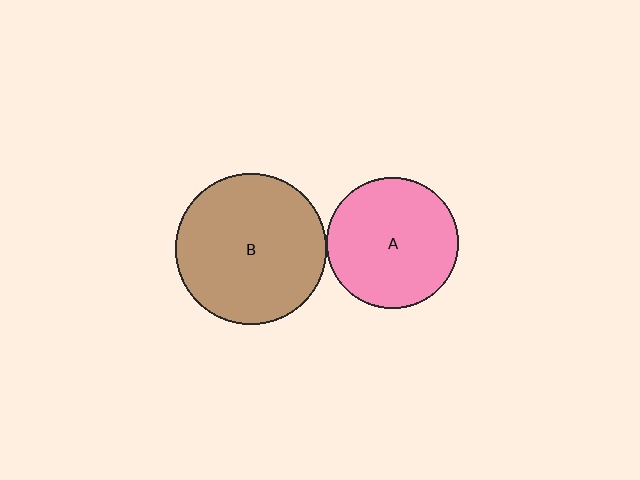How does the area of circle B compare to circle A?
Approximately 1.3 times.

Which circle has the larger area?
Circle B (brown).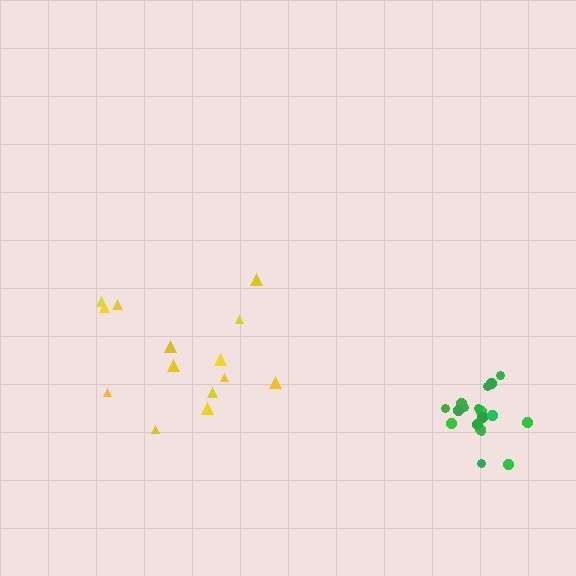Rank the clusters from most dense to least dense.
green, yellow.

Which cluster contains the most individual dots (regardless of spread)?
Green (18).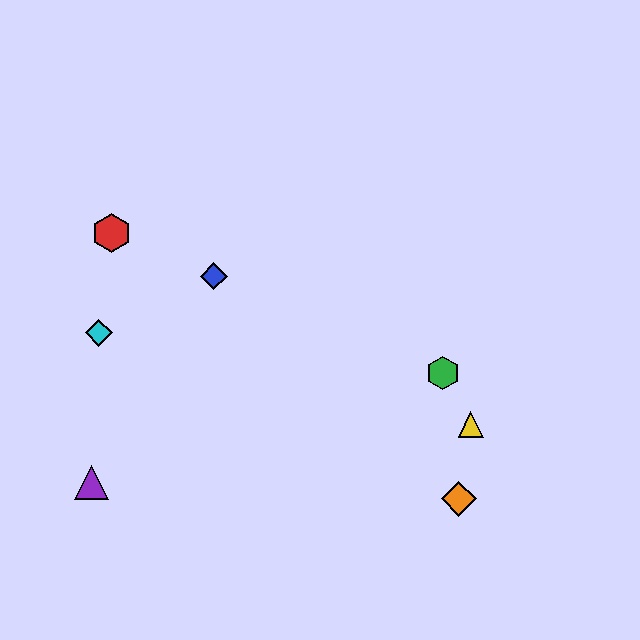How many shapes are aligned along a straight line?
3 shapes (the red hexagon, the blue diamond, the green hexagon) are aligned along a straight line.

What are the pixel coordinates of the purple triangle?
The purple triangle is at (91, 483).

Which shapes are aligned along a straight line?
The red hexagon, the blue diamond, the green hexagon are aligned along a straight line.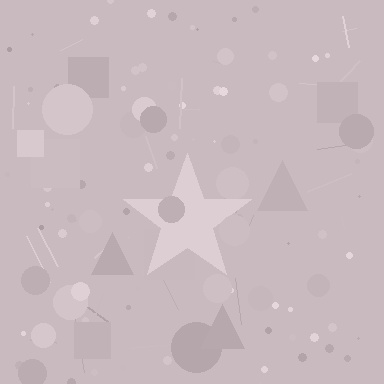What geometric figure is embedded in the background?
A star is embedded in the background.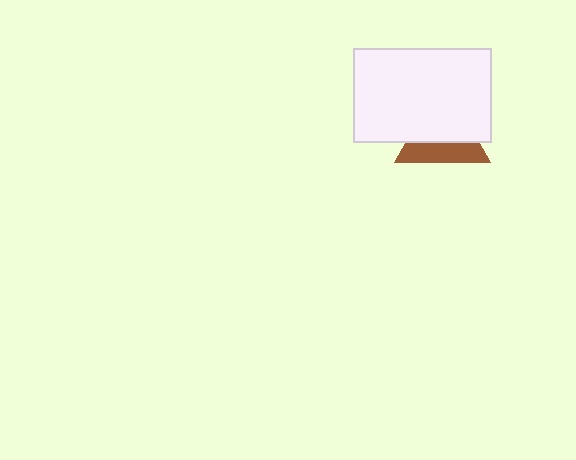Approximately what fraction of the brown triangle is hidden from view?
Roughly 59% of the brown triangle is hidden behind the white rectangle.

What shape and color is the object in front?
The object in front is a white rectangle.